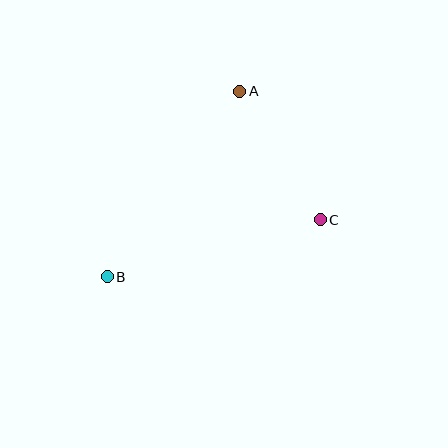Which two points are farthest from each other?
Points A and B are farthest from each other.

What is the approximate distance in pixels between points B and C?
The distance between B and C is approximately 220 pixels.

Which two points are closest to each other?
Points A and C are closest to each other.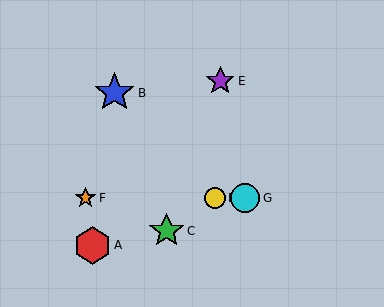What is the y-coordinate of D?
Object D is at y≈198.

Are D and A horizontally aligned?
No, D is at y≈198 and A is at y≈245.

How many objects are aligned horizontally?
3 objects (D, F, G) are aligned horizontally.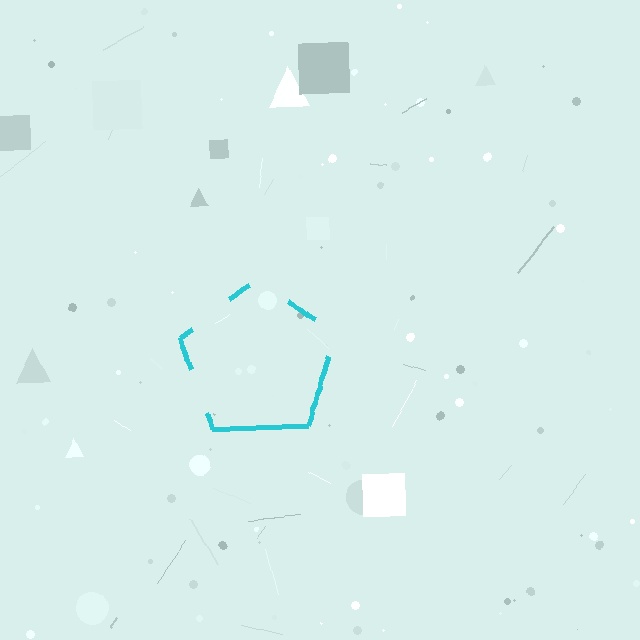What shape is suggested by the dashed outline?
The dashed outline suggests a pentagon.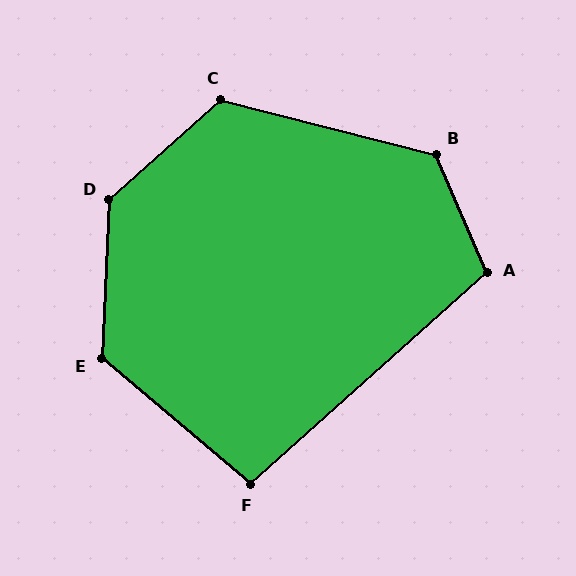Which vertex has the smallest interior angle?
F, at approximately 98 degrees.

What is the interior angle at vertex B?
Approximately 127 degrees (obtuse).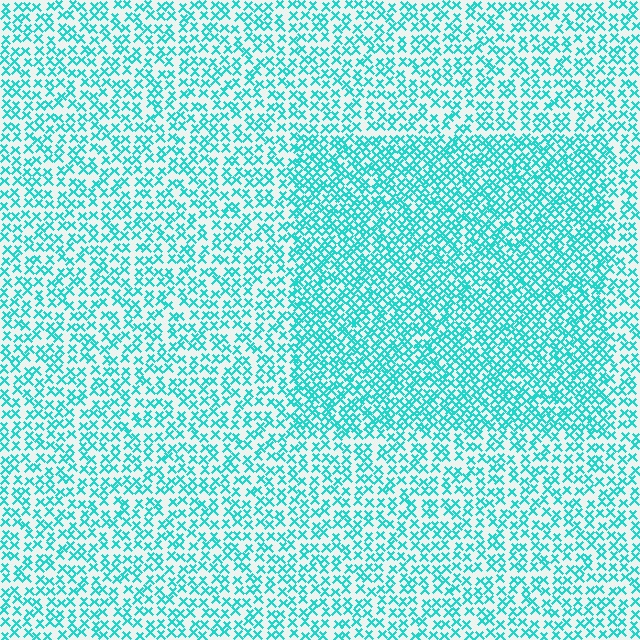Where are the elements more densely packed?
The elements are more densely packed inside the rectangle boundary.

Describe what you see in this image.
The image contains small cyan elements arranged at two different densities. A rectangle-shaped region is visible where the elements are more densely packed than the surrounding area.